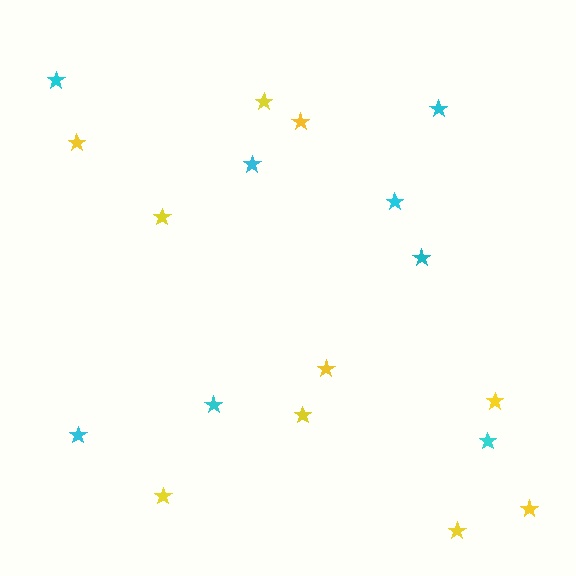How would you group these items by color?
There are 2 groups: one group of cyan stars (8) and one group of yellow stars (10).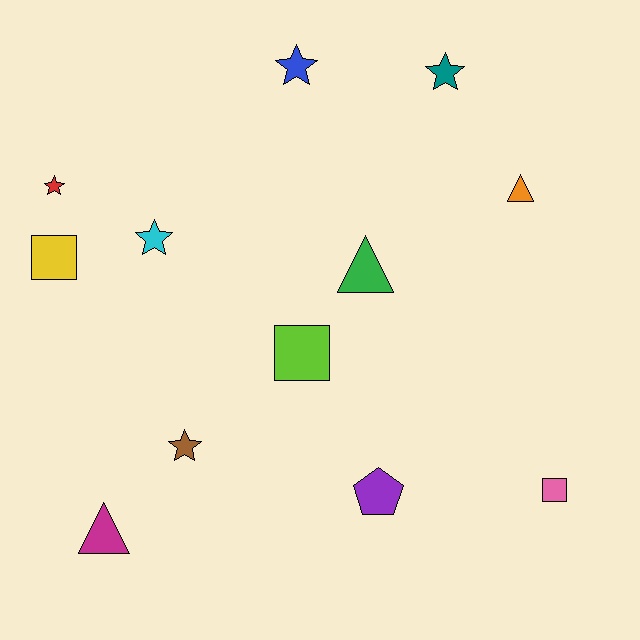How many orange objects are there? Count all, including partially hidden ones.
There is 1 orange object.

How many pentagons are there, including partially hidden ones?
There is 1 pentagon.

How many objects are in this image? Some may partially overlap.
There are 12 objects.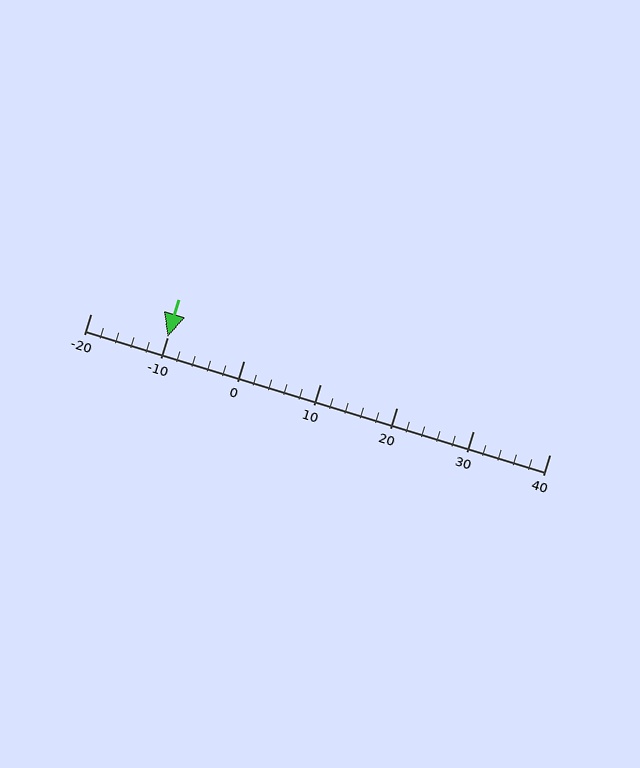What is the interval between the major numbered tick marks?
The major tick marks are spaced 10 units apart.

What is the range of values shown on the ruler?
The ruler shows values from -20 to 40.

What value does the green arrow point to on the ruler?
The green arrow points to approximately -10.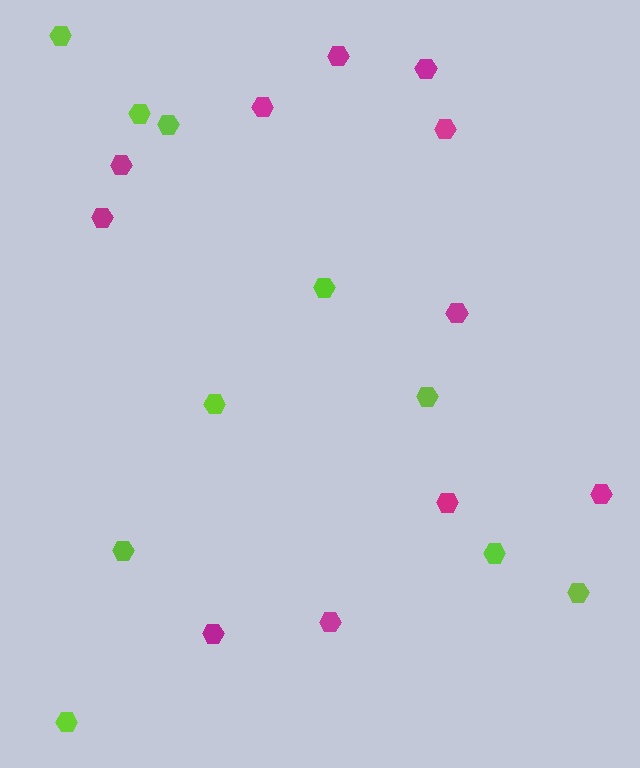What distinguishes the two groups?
There are 2 groups: one group of lime hexagons (10) and one group of magenta hexagons (11).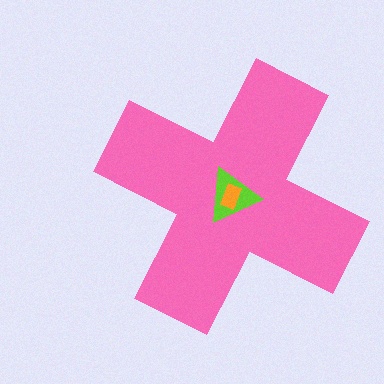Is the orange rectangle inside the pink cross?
Yes.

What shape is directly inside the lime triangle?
The orange rectangle.